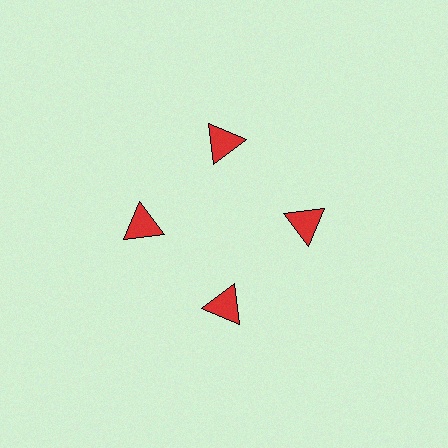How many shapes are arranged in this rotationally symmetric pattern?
There are 4 shapes, arranged in 4 groups of 1.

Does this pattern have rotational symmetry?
Yes, this pattern has 4-fold rotational symmetry. It looks the same after rotating 90 degrees around the center.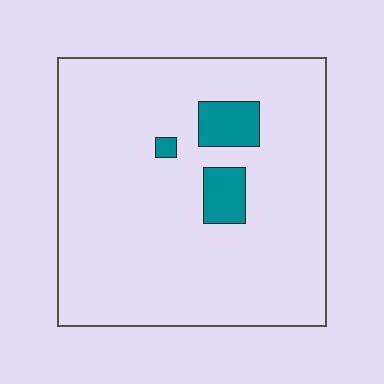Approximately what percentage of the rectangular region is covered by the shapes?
Approximately 10%.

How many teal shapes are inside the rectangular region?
3.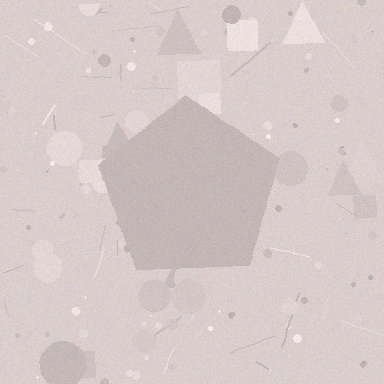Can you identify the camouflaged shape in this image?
The camouflaged shape is a pentagon.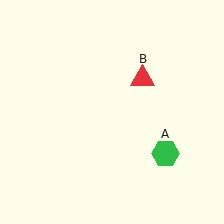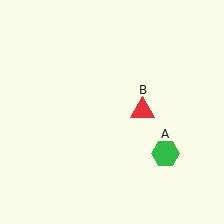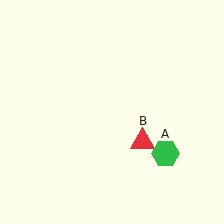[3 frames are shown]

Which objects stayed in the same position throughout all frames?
Green hexagon (object A) remained stationary.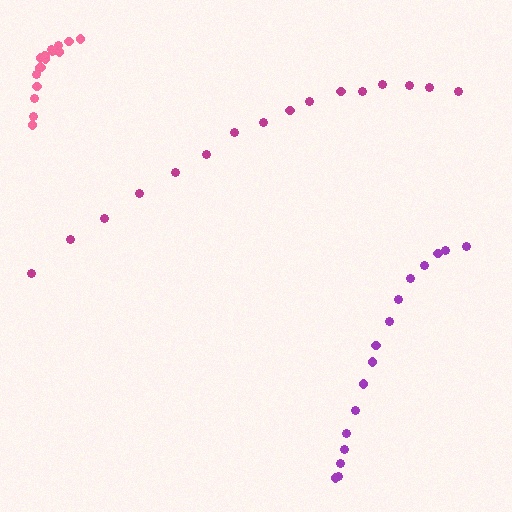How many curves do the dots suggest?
There are 3 distinct paths.